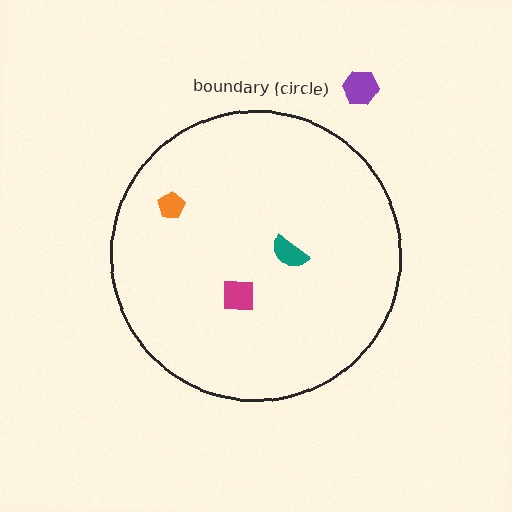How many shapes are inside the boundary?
3 inside, 1 outside.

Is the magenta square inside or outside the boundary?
Inside.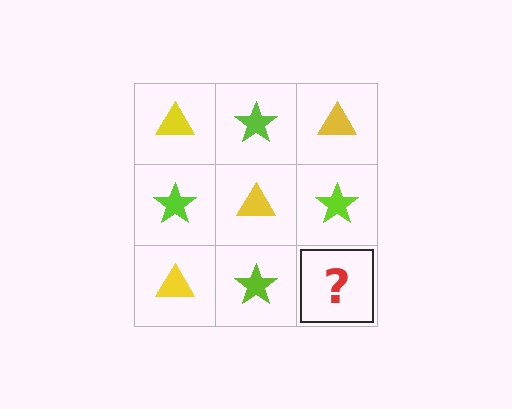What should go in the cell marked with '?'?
The missing cell should contain a yellow triangle.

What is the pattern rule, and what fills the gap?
The rule is that it alternates yellow triangle and lime star in a checkerboard pattern. The gap should be filled with a yellow triangle.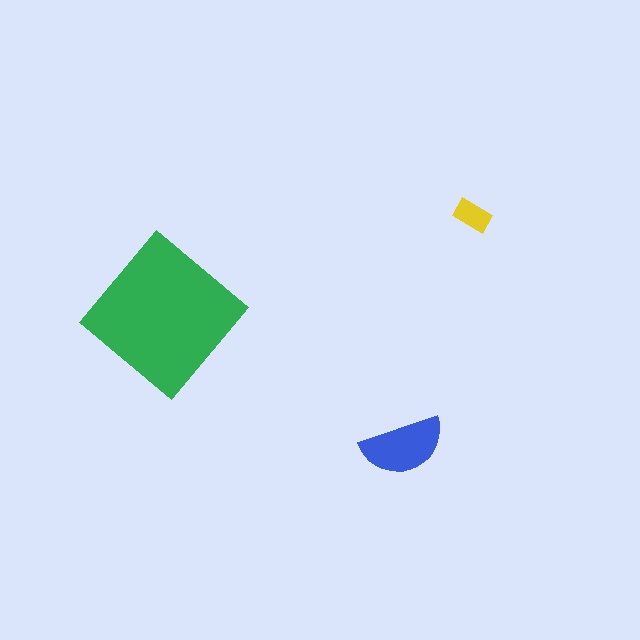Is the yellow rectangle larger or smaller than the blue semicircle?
Smaller.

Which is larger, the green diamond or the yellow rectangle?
The green diamond.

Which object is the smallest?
The yellow rectangle.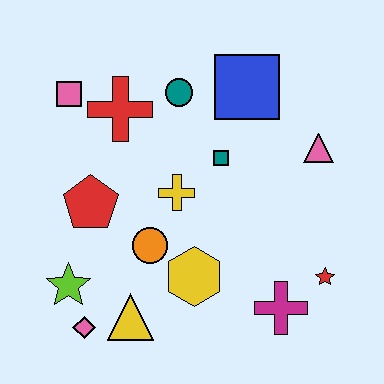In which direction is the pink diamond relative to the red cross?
The pink diamond is below the red cross.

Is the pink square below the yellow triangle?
No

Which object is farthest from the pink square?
The red star is farthest from the pink square.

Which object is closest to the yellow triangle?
The pink diamond is closest to the yellow triangle.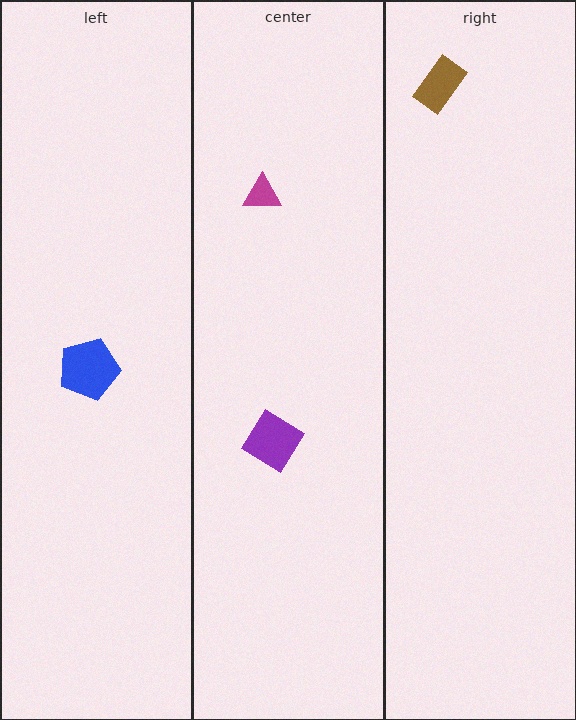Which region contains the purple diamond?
The center region.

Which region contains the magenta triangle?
The center region.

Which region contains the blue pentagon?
The left region.